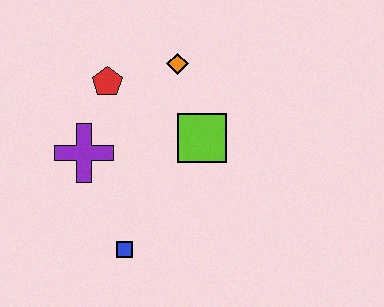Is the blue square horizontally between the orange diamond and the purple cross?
Yes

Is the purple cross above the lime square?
No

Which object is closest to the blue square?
The purple cross is closest to the blue square.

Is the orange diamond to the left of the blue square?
No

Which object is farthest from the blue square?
The orange diamond is farthest from the blue square.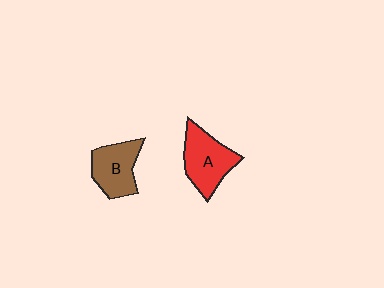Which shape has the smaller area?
Shape B (brown).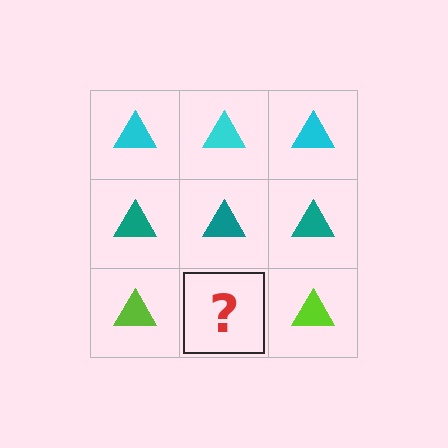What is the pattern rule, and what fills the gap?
The rule is that each row has a consistent color. The gap should be filled with a lime triangle.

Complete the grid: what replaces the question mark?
The question mark should be replaced with a lime triangle.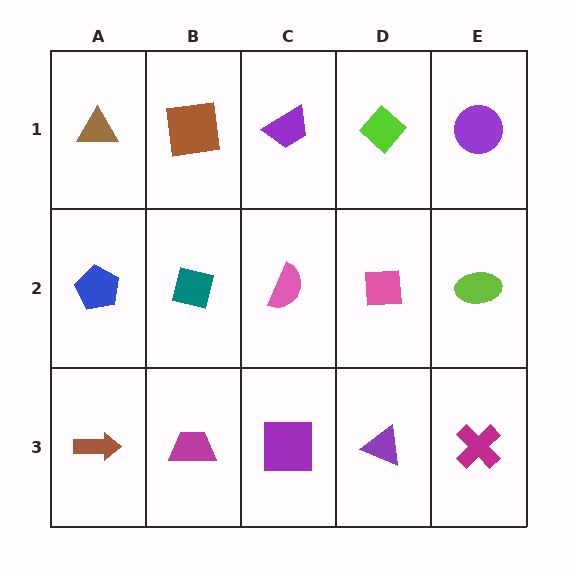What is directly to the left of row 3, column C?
A magenta trapezoid.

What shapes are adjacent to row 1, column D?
A pink square (row 2, column D), a purple trapezoid (row 1, column C), a purple circle (row 1, column E).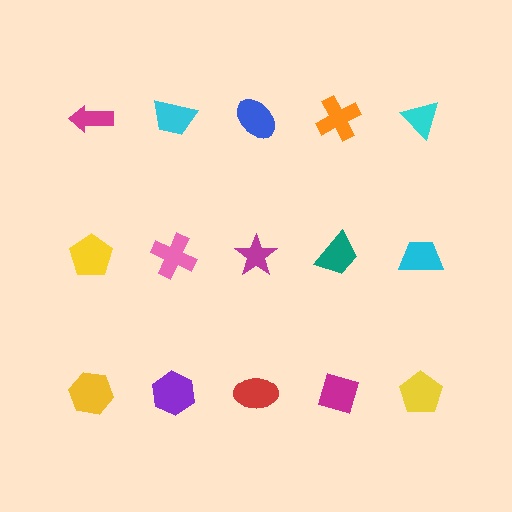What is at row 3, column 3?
A red ellipse.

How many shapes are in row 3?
5 shapes.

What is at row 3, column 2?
A purple hexagon.